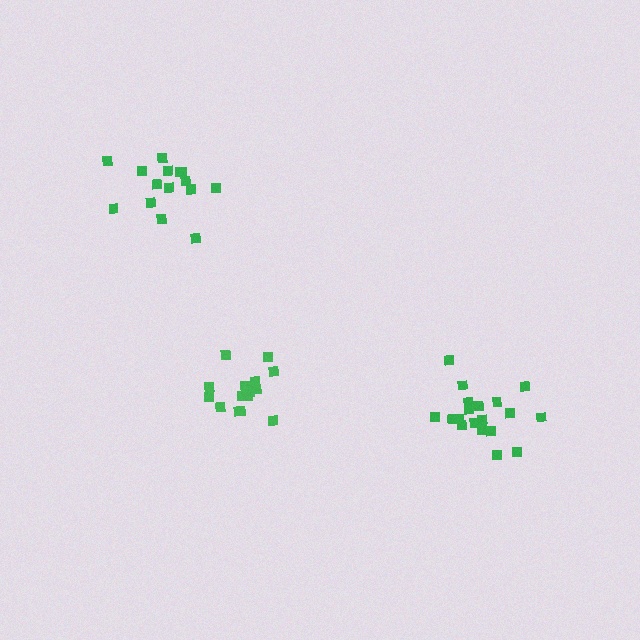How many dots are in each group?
Group 1: 15 dots, Group 2: 19 dots, Group 3: 15 dots (49 total).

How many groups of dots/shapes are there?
There are 3 groups.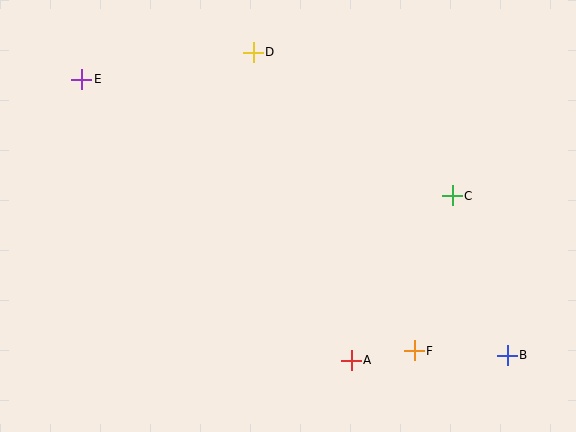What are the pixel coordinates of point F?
Point F is at (414, 351).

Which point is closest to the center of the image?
Point A at (351, 360) is closest to the center.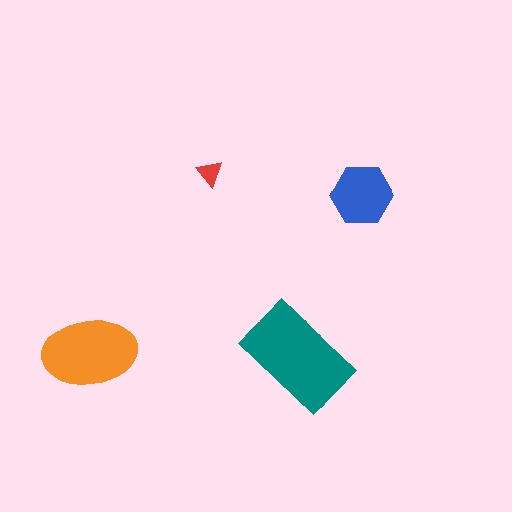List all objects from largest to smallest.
The teal rectangle, the orange ellipse, the blue hexagon, the red triangle.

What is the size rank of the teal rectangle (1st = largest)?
1st.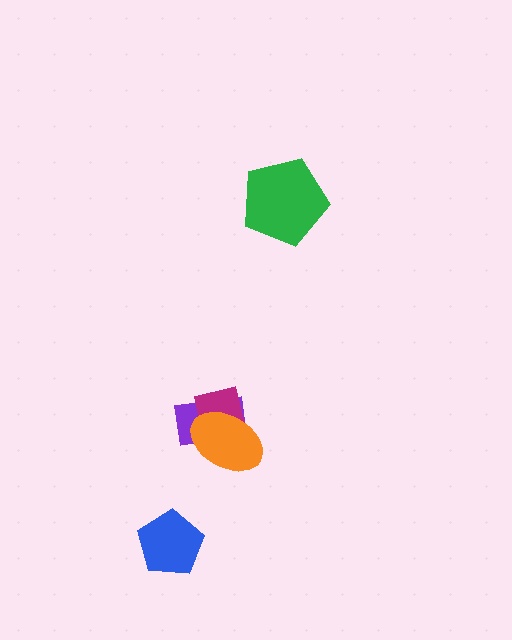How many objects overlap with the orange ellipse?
2 objects overlap with the orange ellipse.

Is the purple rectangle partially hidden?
Yes, it is partially covered by another shape.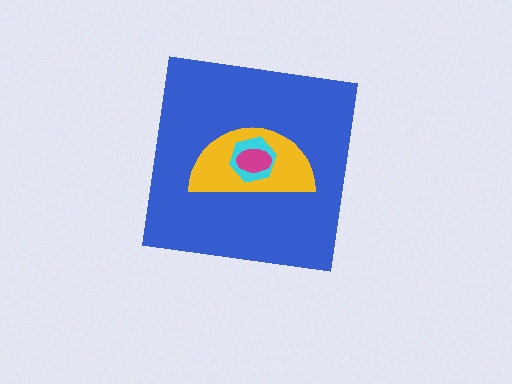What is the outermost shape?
The blue square.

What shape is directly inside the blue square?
The yellow semicircle.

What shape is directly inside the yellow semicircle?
The cyan hexagon.